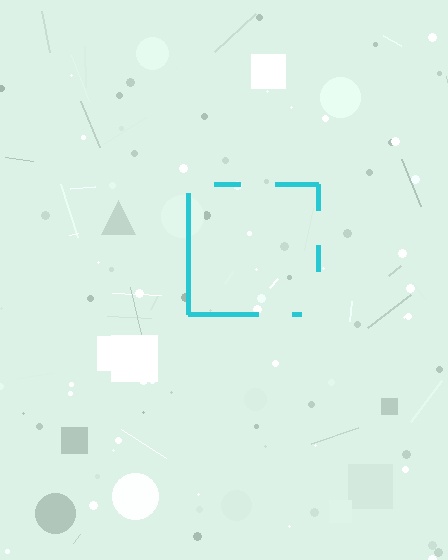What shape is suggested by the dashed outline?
The dashed outline suggests a square.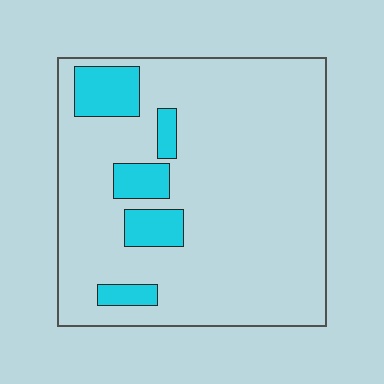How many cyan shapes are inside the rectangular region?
5.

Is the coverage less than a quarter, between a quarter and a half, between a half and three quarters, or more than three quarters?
Less than a quarter.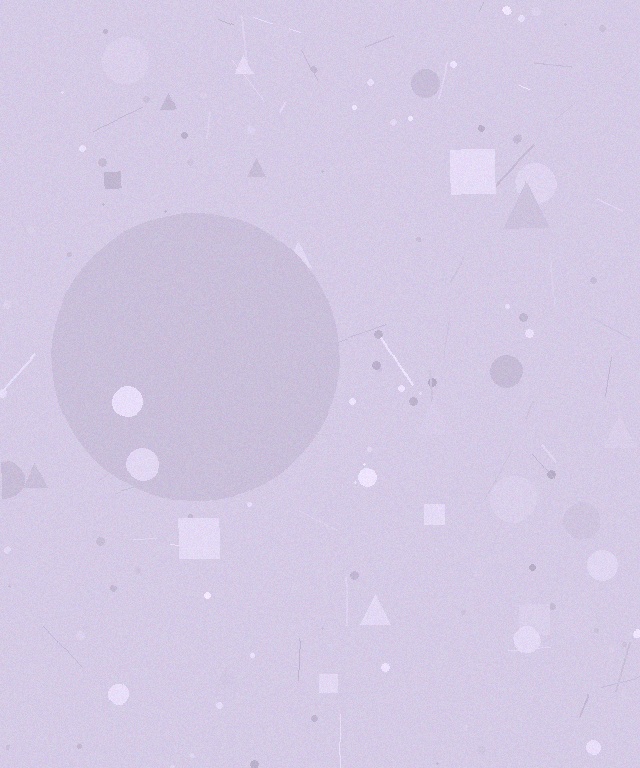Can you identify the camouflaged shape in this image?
The camouflaged shape is a circle.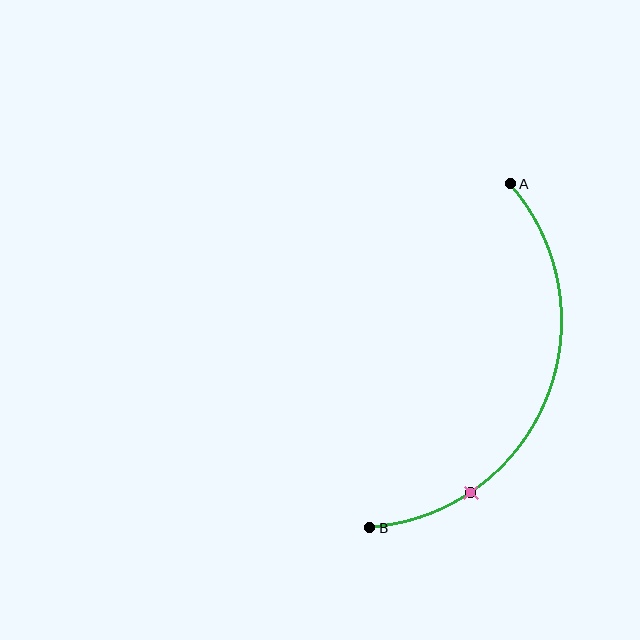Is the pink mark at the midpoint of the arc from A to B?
No. The pink mark lies on the arc but is closer to endpoint B. The arc midpoint would be at the point on the curve equidistant along the arc from both A and B.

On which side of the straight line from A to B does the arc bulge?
The arc bulges to the right of the straight line connecting A and B.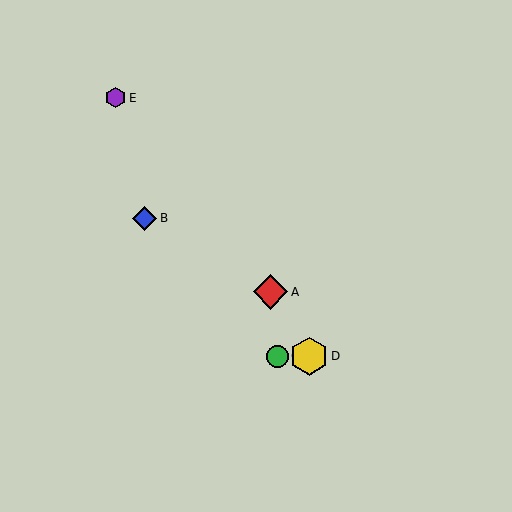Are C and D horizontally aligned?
Yes, both are at y≈356.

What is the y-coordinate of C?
Object C is at y≈356.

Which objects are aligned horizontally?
Objects C, D are aligned horizontally.